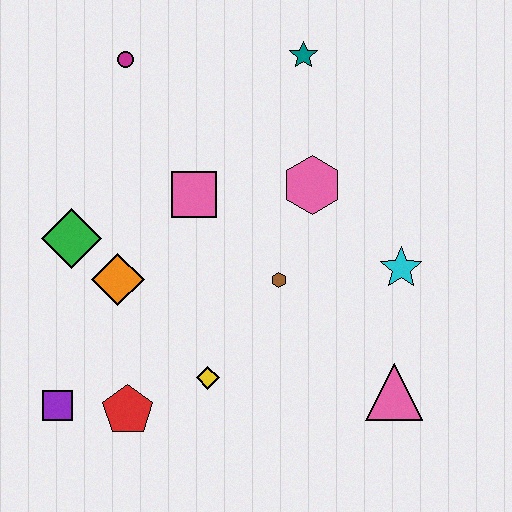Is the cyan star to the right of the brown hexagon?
Yes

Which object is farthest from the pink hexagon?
The purple square is farthest from the pink hexagon.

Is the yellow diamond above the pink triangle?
Yes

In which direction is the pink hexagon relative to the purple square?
The pink hexagon is to the right of the purple square.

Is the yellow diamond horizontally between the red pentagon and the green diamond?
No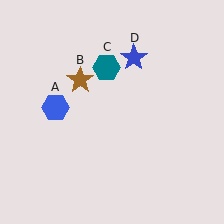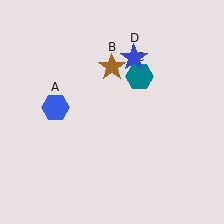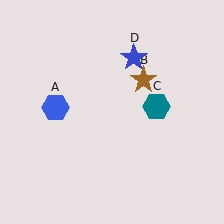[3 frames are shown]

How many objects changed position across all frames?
2 objects changed position: brown star (object B), teal hexagon (object C).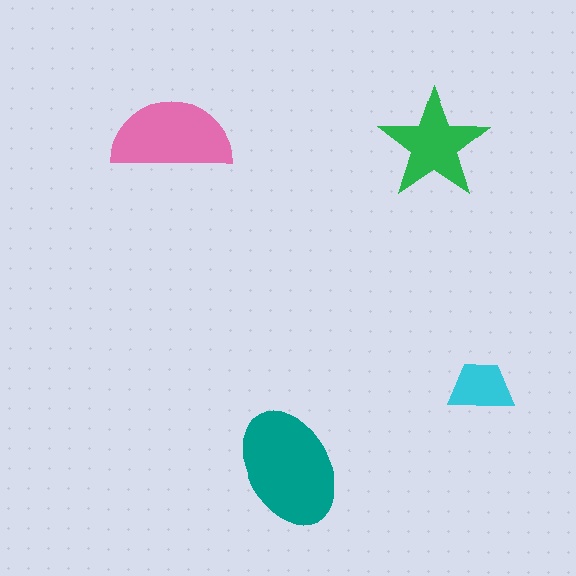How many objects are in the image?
There are 4 objects in the image.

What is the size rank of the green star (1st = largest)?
3rd.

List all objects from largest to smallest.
The teal ellipse, the pink semicircle, the green star, the cyan trapezoid.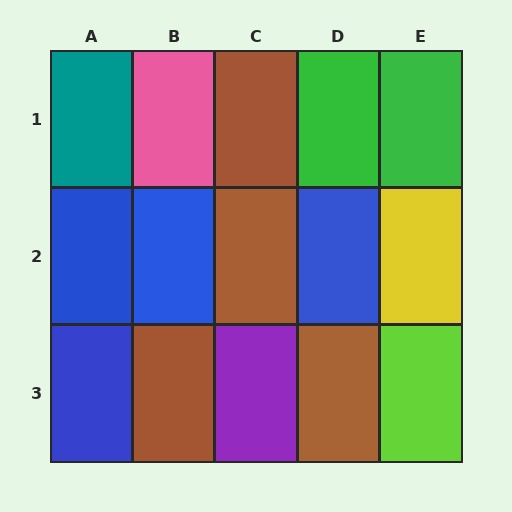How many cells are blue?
4 cells are blue.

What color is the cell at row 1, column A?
Teal.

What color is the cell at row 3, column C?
Purple.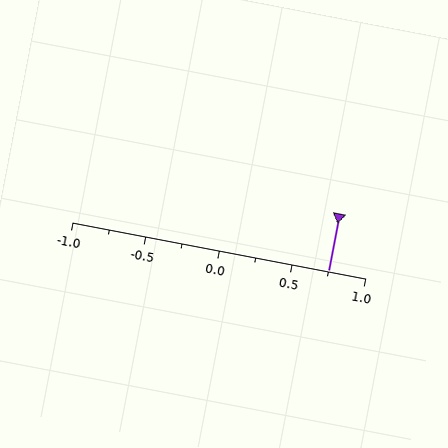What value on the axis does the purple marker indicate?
The marker indicates approximately 0.75.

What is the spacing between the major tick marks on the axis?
The major ticks are spaced 0.5 apart.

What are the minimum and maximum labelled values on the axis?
The axis runs from -1.0 to 1.0.